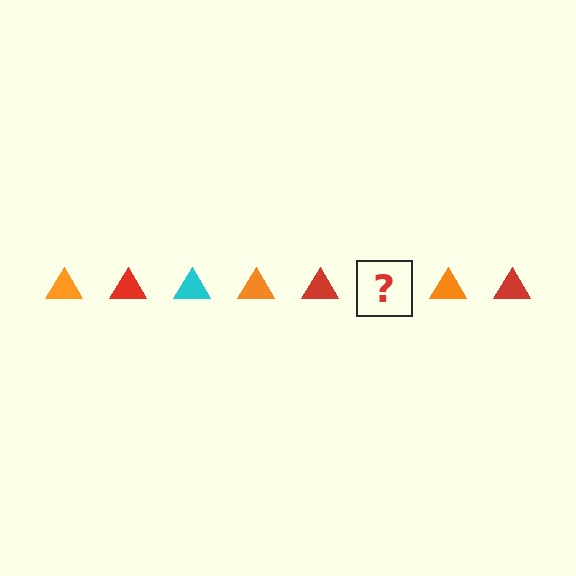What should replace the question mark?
The question mark should be replaced with a cyan triangle.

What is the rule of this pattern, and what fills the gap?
The rule is that the pattern cycles through orange, red, cyan triangles. The gap should be filled with a cyan triangle.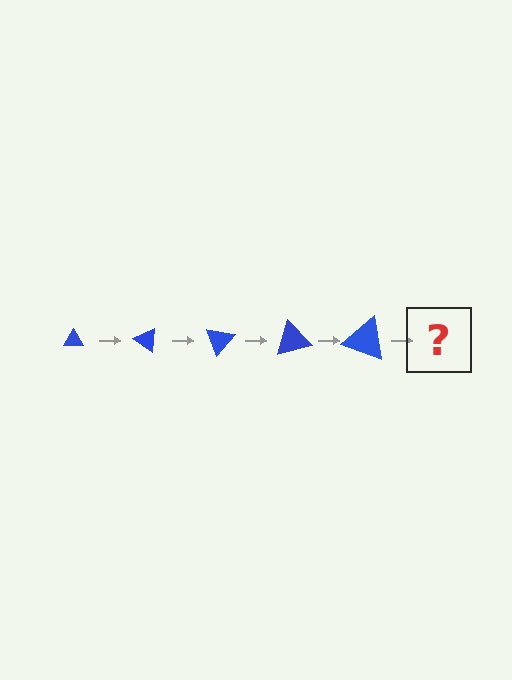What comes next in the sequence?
The next element should be a triangle, larger than the previous one and rotated 175 degrees from the start.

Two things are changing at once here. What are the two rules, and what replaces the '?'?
The two rules are that the triangle grows larger each step and it rotates 35 degrees each step. The '?' should be a triangle, larger than the previous one and rotated 175 degrees from the start.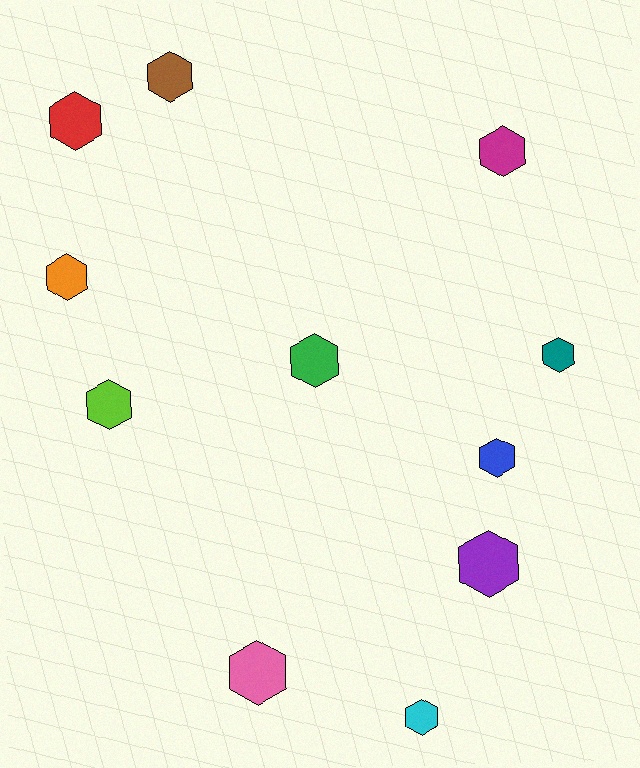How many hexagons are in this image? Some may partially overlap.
There are 11 hexagons.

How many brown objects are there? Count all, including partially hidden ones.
There is 1 brown object.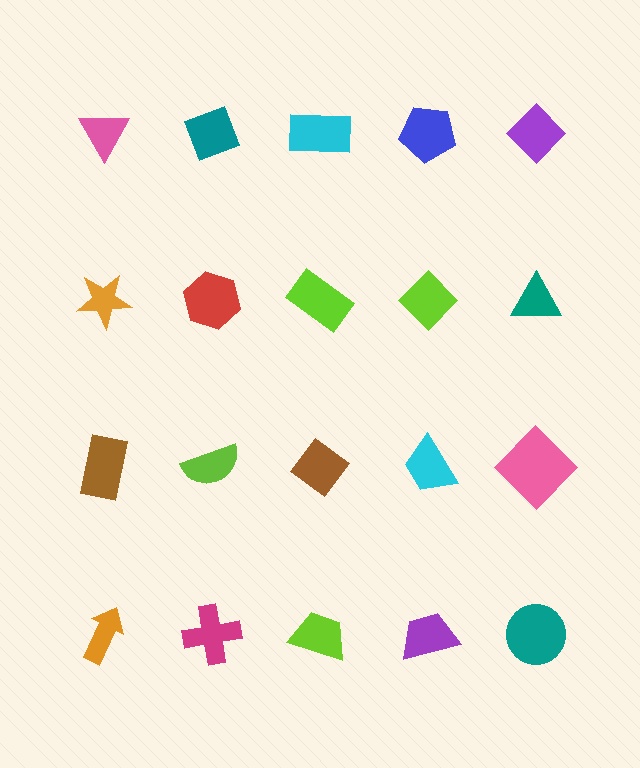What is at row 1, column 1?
A pink triangle.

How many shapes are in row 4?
5 shapes.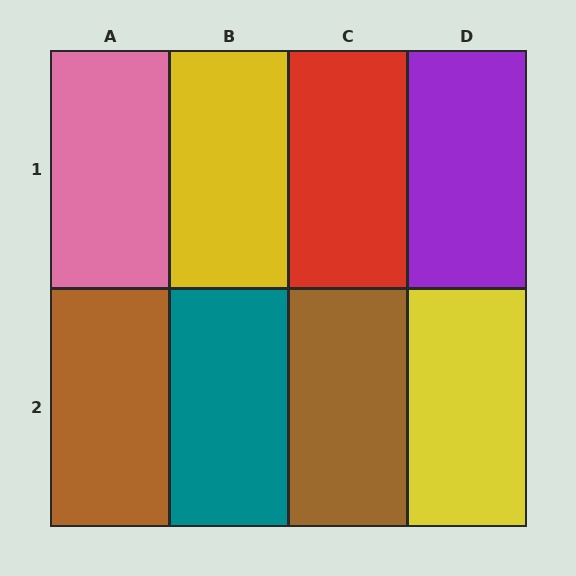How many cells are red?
1 cell is red.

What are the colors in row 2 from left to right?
Brown, teal, brown, yellow.